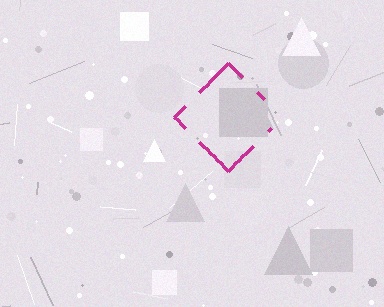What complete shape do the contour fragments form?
The contour fragments form a diamond.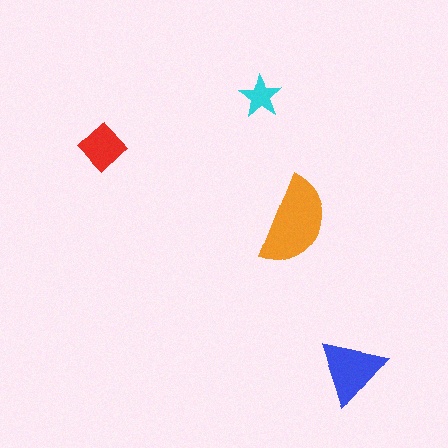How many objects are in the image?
There are 4 objects in the image.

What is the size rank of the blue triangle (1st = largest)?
2nd.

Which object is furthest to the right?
The blue triangle is rightmost.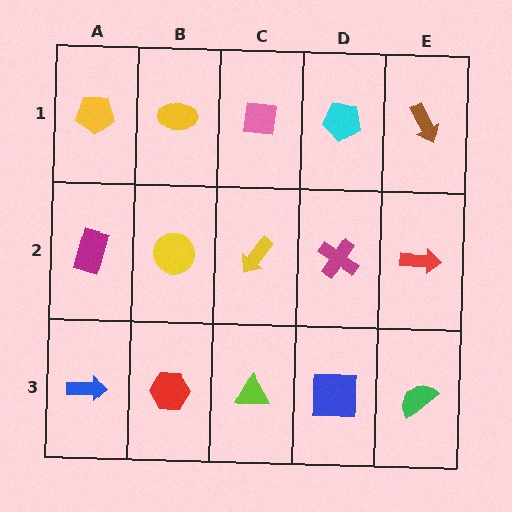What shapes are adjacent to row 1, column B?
A yellow circle (row 2, column B), a yellow pentagon (row 1, column A), a pink square (row 1, column C).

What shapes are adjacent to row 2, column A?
A yellow pentagon (row 1, column A), a blue arrow (row 3, column A), a yellow circle (row 2, column B).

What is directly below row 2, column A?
A blue arrow.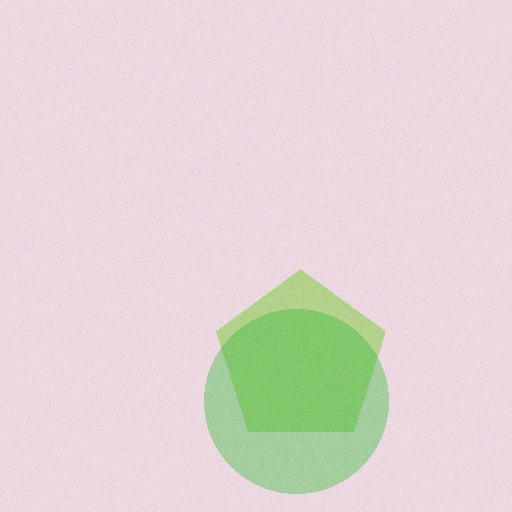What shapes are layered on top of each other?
The layered shapes are: a lime pentagon, a green circle.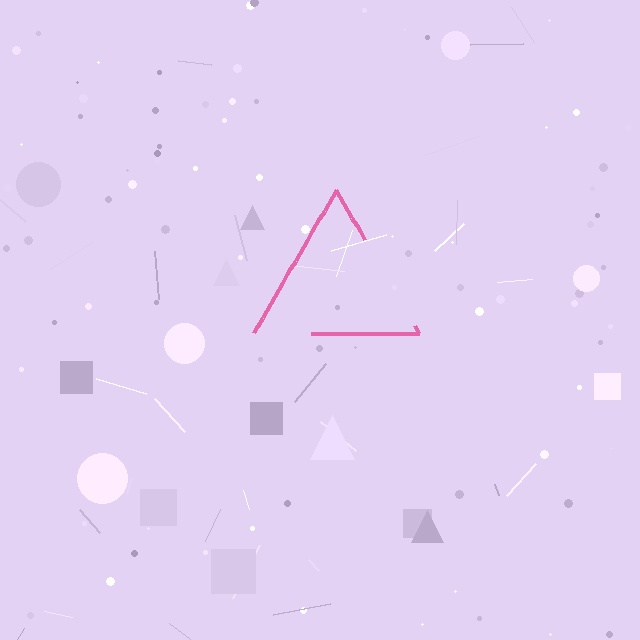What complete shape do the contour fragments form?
The contour fragments form a triangle.